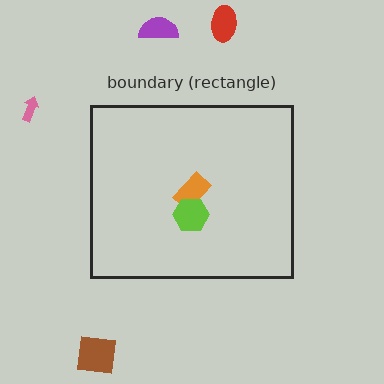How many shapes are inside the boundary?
2 inside, 4 outside.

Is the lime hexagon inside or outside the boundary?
Inside.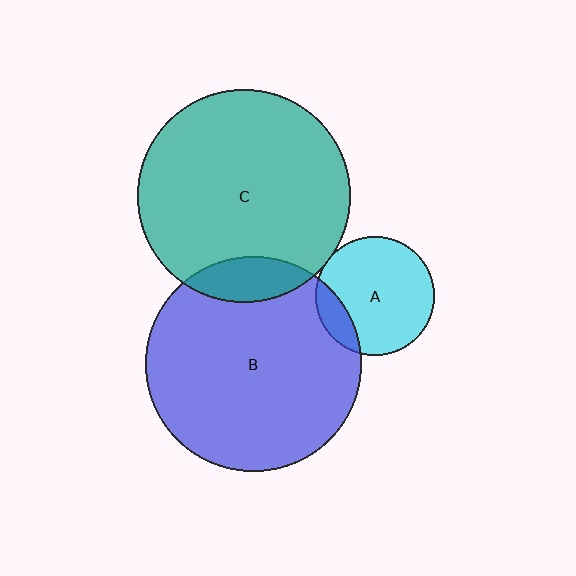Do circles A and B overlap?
Yes.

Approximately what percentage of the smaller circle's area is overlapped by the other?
Approximately 15%.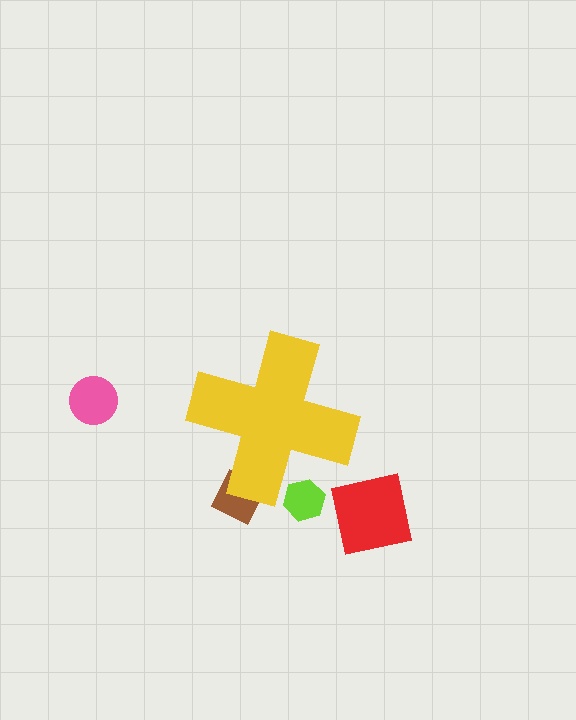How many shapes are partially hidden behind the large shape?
2 shapes are partially hidden.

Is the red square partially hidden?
No, the red square is fully visible.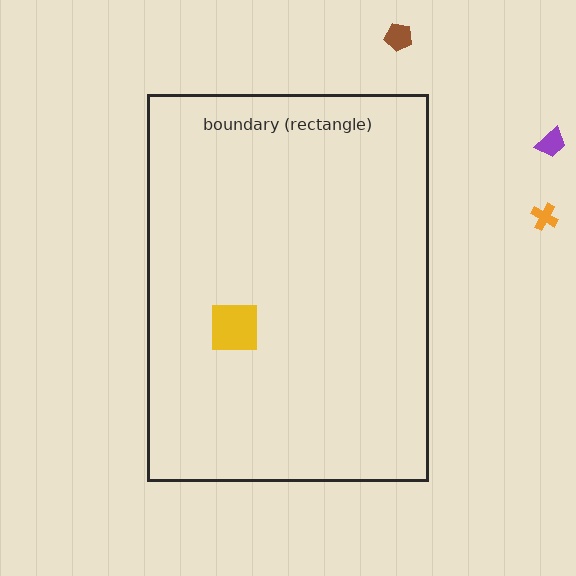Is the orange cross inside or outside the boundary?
Outside.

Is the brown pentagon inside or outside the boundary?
Outside.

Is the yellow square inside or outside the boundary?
Inside.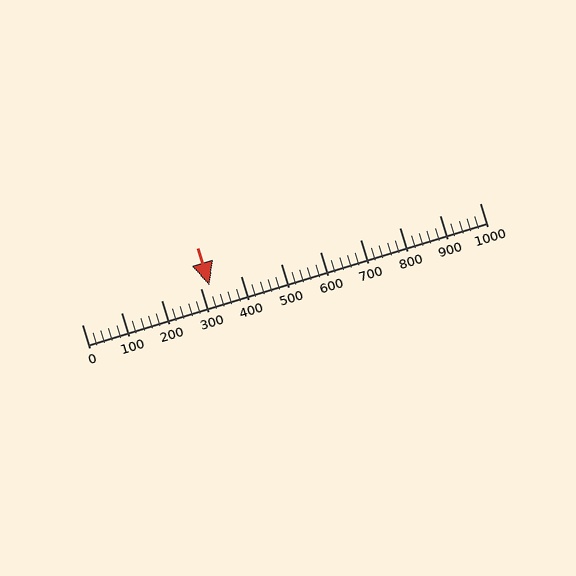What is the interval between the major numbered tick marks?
The major tick marks are spaced 100 units apart.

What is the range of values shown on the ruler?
The ruler shows values from 0 to 1000.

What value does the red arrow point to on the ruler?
The red arrow points to approximately 320.